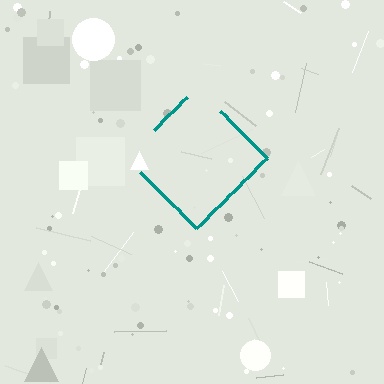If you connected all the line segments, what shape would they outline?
They would outline a diamond.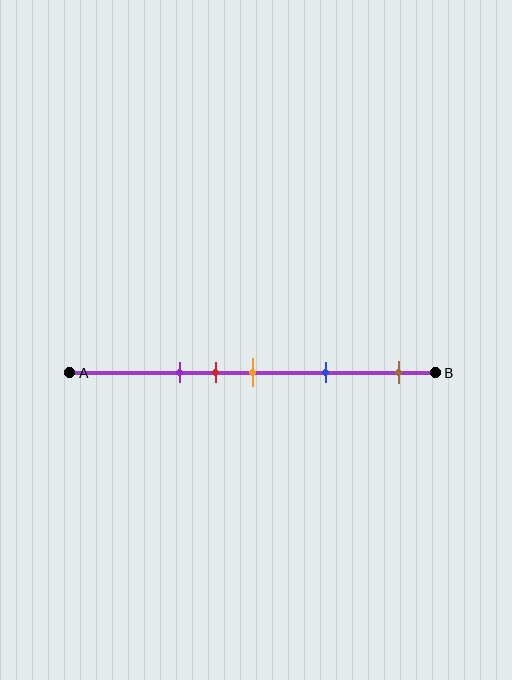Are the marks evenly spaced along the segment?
No, the marks are not evenly spaced.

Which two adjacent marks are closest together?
The red and orange marks are the closest adjacent pair.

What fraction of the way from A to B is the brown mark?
The brown mark is approximately 90% (0.9) of the way from A to B.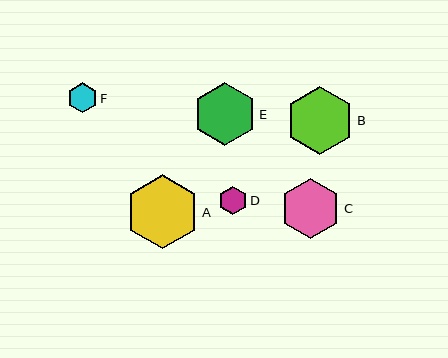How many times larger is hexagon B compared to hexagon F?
Hexagon B is approximately 2.3 times the size of hexagon F.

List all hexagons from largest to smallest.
From largest to smallest: A, B, E, C, F, D.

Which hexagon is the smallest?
Hexagon D is the smallest with a size of approximately 28 pixels.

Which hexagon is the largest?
Hexagon A is the largest with a size of approximately 74 pixels.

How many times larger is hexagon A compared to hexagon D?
Hexagon A is approximately 2.6 times the size of hexagon D.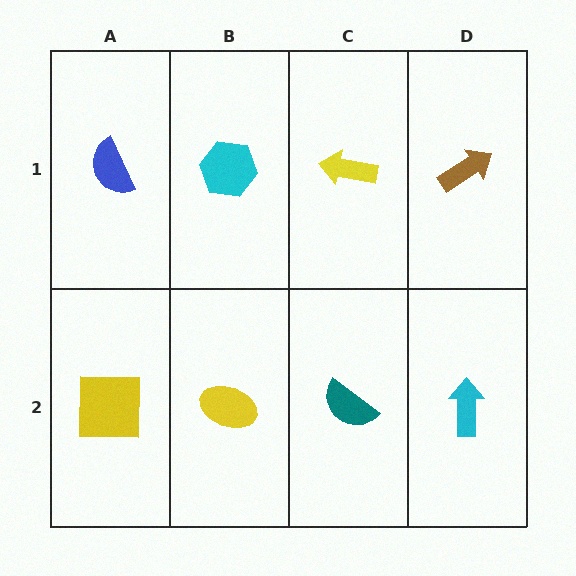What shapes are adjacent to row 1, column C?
A teal semicircle (row 2, column C), a cyan hexagon (row 1, column B), a brown arrow (row 1, column D).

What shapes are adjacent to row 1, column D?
A cyan arrow (row 2, column D), a yellow arrow (row 1, column C).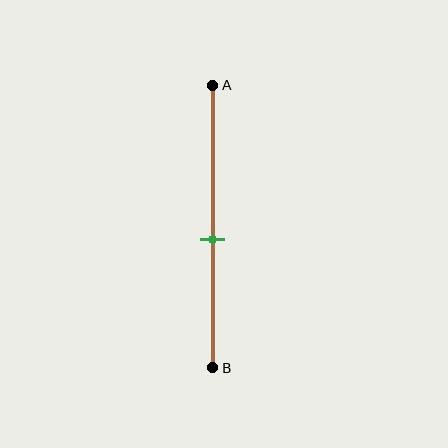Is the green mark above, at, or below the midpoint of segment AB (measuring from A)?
The green mark is below the midpoint of segment AB.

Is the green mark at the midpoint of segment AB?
No, the mark is at about 55% from A, not at the 50% midpoint.